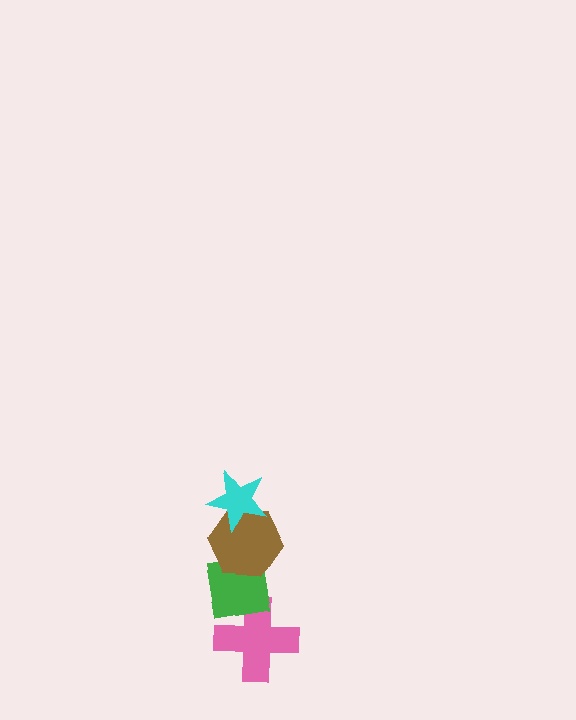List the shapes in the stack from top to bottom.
From top to bottom: the cyan star, the brown hexagon, the green square, the pink cross.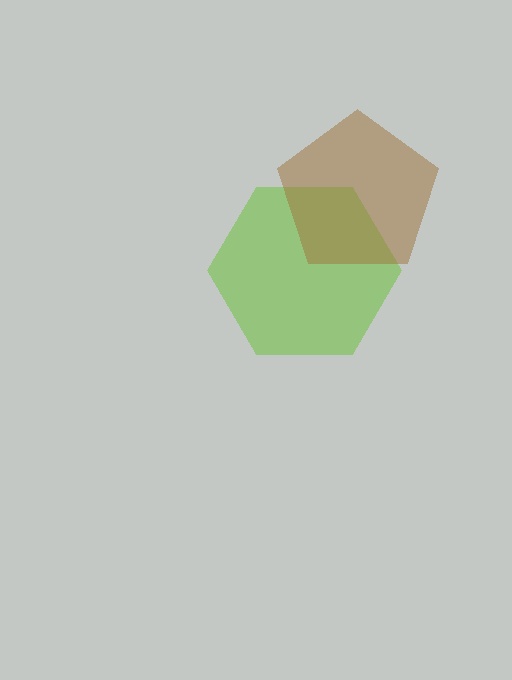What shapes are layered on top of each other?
The layered shapes are: a lime hexagon, a brown pentagon.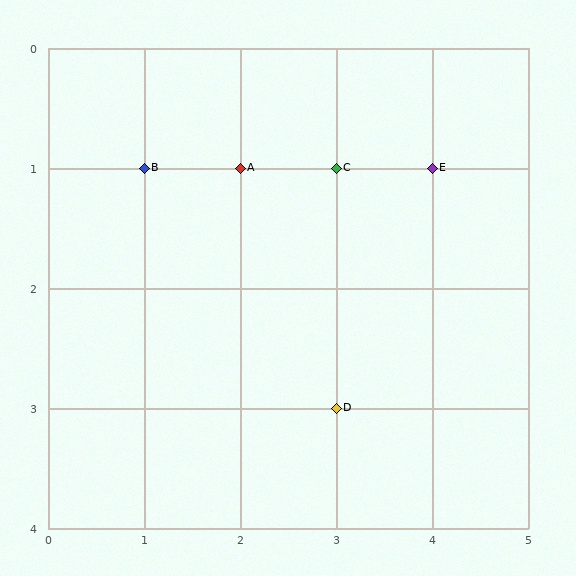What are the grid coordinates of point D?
Point D is at grid coordinates (3, 3).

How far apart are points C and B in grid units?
Points C and B are 2 columns apart.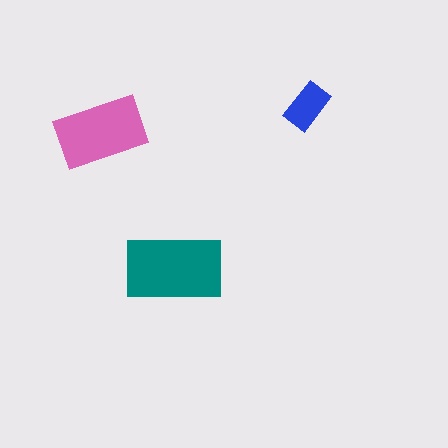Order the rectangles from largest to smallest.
the teal one, the pink one, the blue one.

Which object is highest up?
The blue rectangle is topmost.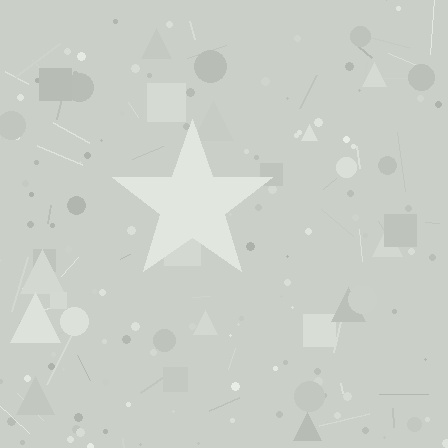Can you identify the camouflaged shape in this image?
The camouflaged shape is a star.